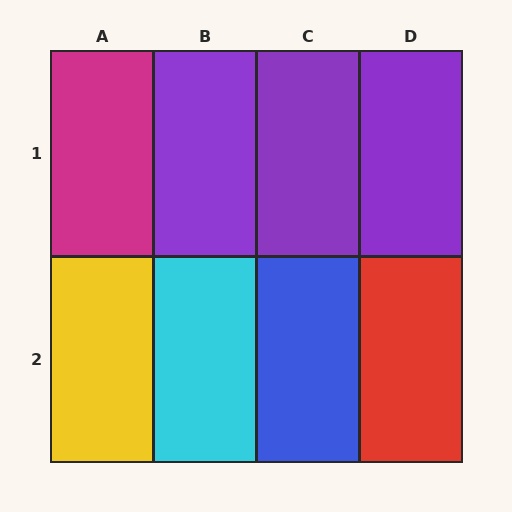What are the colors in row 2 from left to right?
Yellow, cyan, blue, red.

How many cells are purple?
3 cells are purple.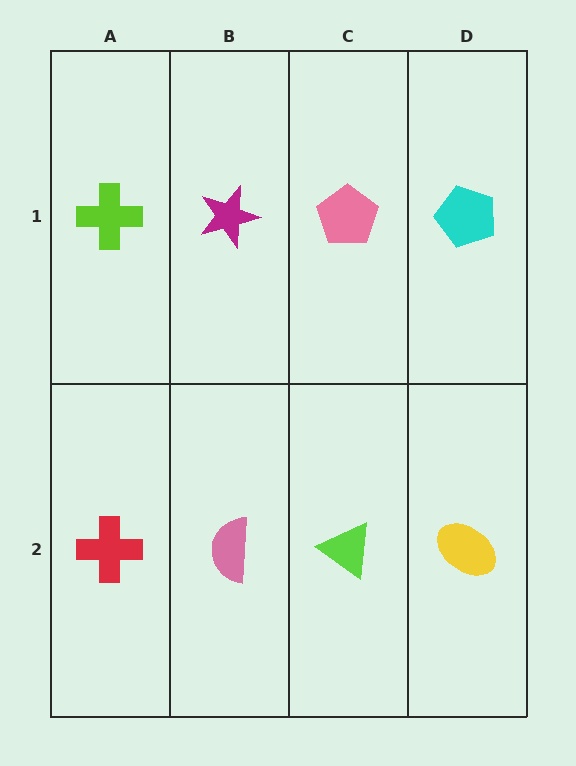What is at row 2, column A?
A red cross.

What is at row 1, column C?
A pink pentagon.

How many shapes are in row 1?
4 shapes.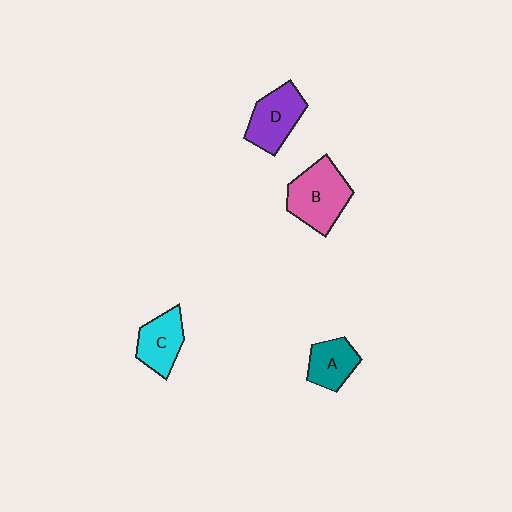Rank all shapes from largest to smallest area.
From largest to smallest: B (pink), D (purple), C (cyan), A (teal).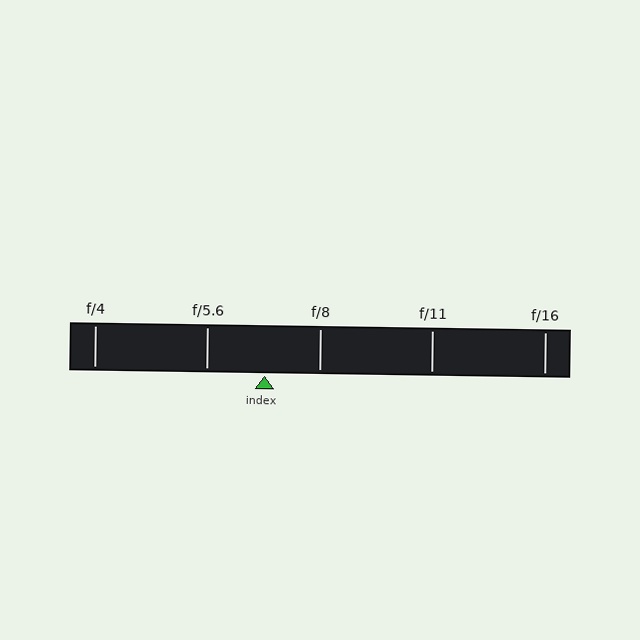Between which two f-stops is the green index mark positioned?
The index mark is between f/5.6 and f/8.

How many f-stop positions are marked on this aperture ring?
There are 5 f-stop positions marked.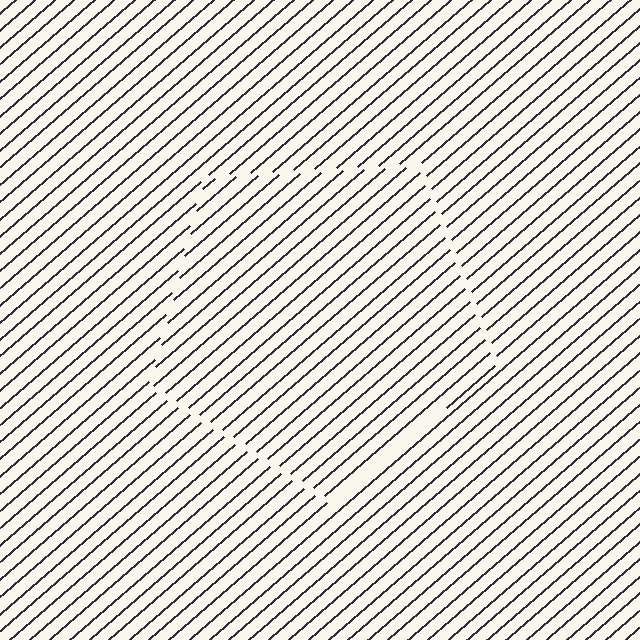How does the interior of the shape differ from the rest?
The interior of the shape contains the same grating, shifted by half a period — the contour is defined by the phase discontinuity where line-ends from the inner and outer gratings abut.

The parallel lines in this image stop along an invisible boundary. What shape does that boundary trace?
An illusory pentagon. The interior of the shape contains the same grating, shifted by half a period — the contour is defined by the phase discontinuity where line-ends from the inner and outer gratings abut.